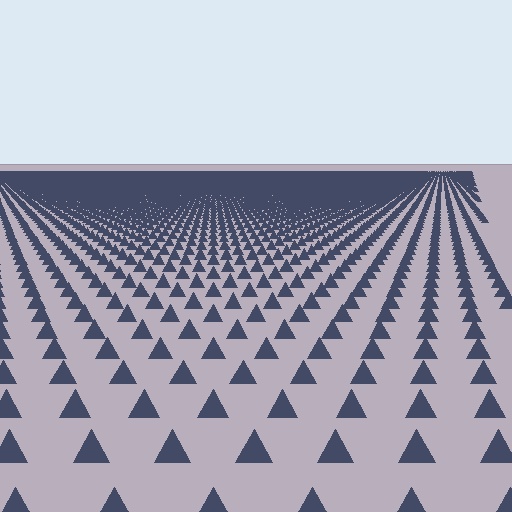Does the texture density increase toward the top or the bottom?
Density increases toward the top.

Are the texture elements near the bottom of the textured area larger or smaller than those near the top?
Larger. Near the bottom, elements are closer to the viewer and appear at a bigger on-screen size.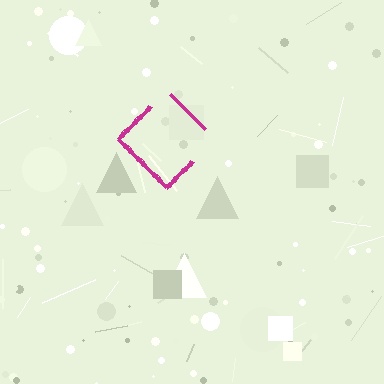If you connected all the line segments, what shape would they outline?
They would outline a diamond.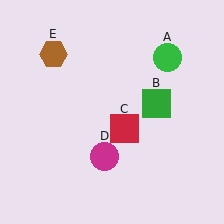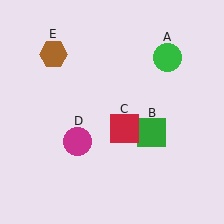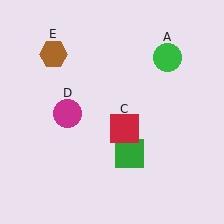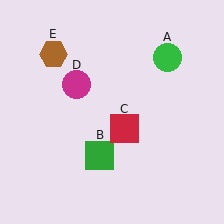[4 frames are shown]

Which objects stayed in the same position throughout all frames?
Green circle (object A) and red square (object C) and brown hexagon (object E) remained stationary.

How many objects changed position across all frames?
2 objects changed position: green square (object B), magenta circle (object D).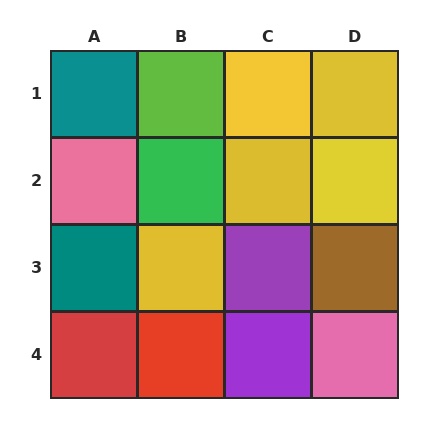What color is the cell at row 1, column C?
Yellow.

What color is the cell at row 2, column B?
Green.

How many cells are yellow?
5 cells are yellow.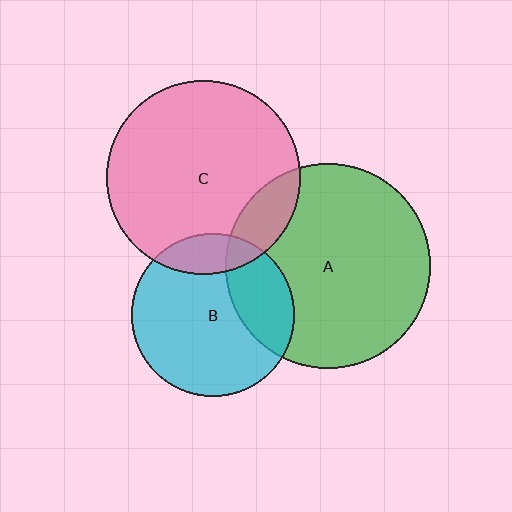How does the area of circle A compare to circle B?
Approximately 1.6 times.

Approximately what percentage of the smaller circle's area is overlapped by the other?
Approximately 25%.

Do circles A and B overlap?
Yes.